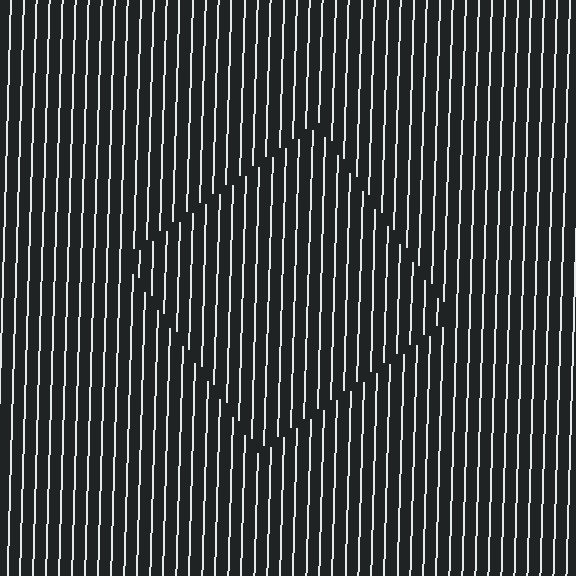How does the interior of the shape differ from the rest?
The interior of the shape contains the same grating, shifted by half a period — the contour is defined by the phase discontinuity where line-ends from the inner and outer gratings abut.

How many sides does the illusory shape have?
4 sides — the line-ends trace a square.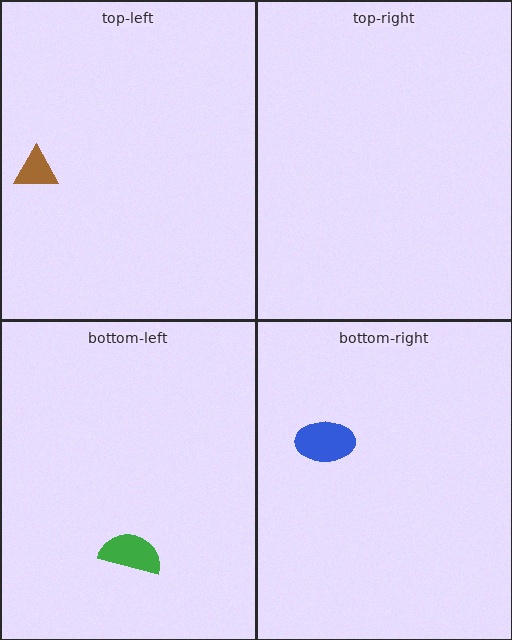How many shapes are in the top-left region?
1.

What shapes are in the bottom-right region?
The blue ellipse.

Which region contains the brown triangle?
The top-left region.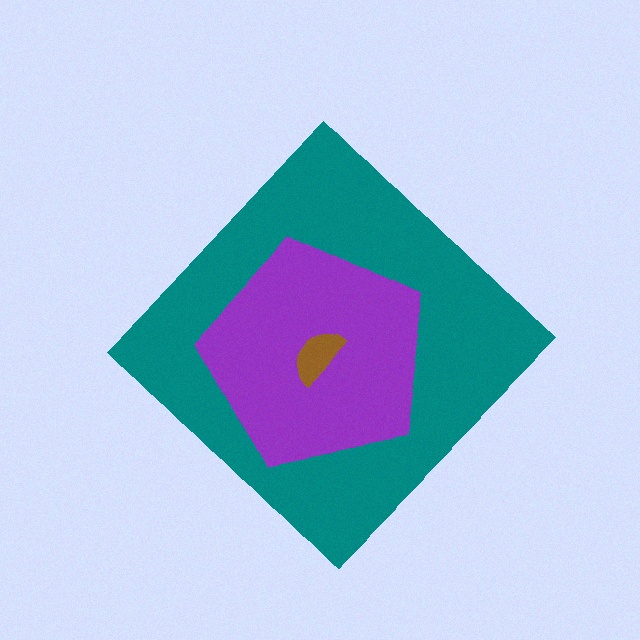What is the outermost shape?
The teal diamond.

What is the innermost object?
The brown semicircle.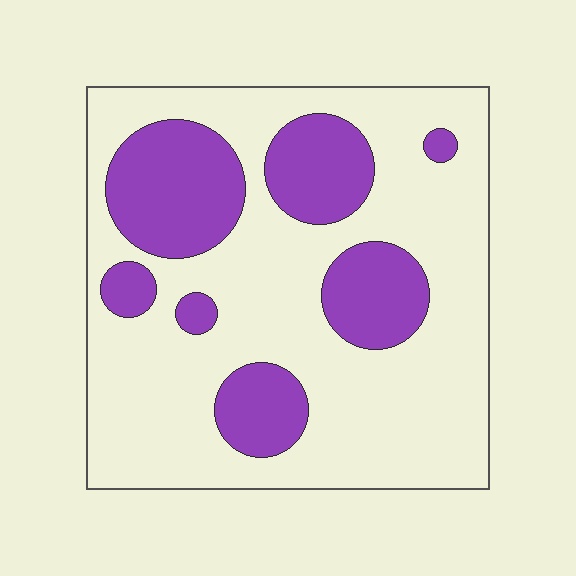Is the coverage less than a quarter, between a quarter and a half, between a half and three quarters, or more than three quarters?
Between a quarter and a half.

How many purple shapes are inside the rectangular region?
7.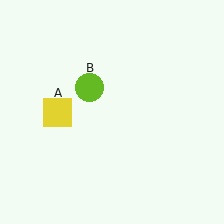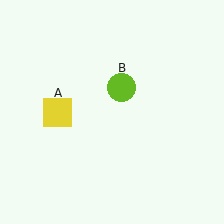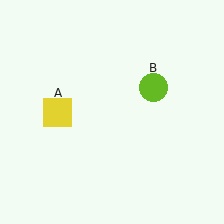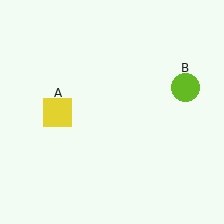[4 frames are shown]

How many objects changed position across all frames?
1 object changed position: lime circle (object B).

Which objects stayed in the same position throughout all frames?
Yellow square (object A) remained stationary.